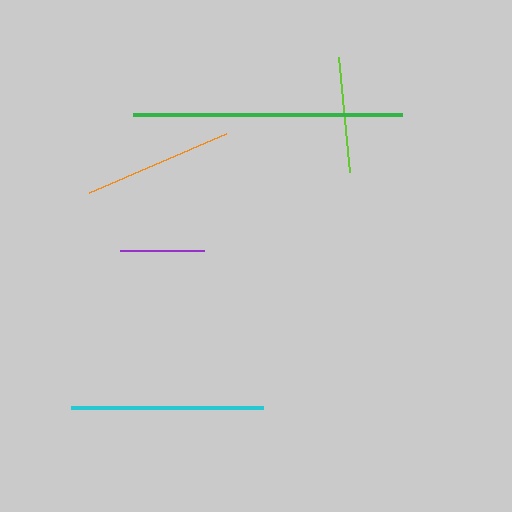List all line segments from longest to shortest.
From longest to shortest: green, cyan, orange, lime, purple.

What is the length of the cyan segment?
The cyan segment is approximately 192 pixels long.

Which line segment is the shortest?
The purple line is the shortest at approximately 83 pixels.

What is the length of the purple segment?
The purple segment is approximately 83 pixels long.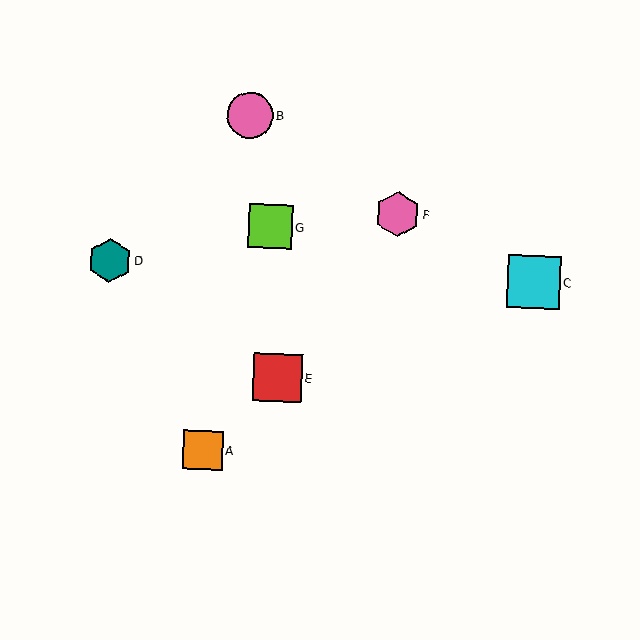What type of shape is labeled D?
Shape D is a teal hexagon.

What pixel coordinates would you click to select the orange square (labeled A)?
Click at (203, 450) to select the orange square A.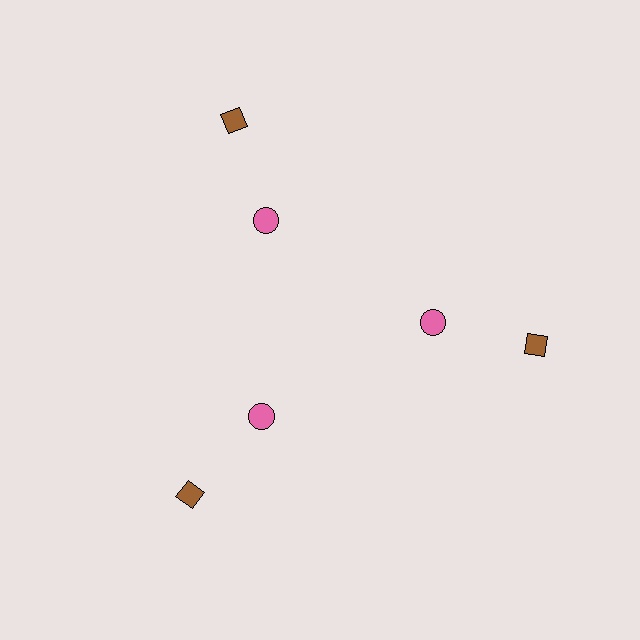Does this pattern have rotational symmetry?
Yes, this pattern has 3-fold rotational symmetry. It looks the same after rotating 120 degrees around the center.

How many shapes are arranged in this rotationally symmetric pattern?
There are 6 shapes, arranged in 3 groups of 2.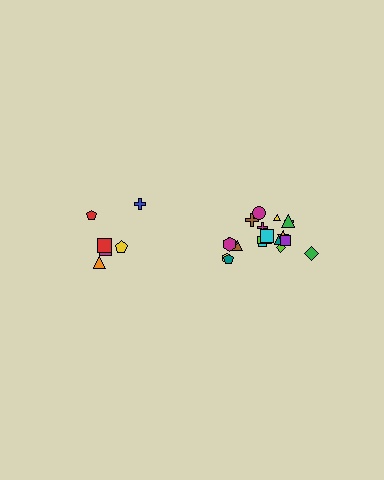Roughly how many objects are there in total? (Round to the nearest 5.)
Roughly 30 objects in total.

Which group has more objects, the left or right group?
The right group.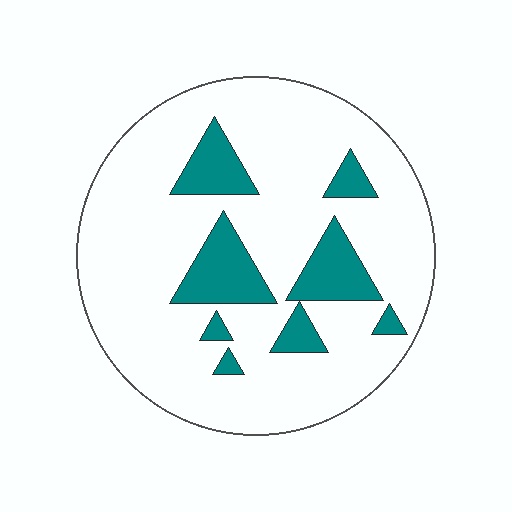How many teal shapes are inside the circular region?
8.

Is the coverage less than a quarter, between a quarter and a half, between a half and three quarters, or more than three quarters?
Less than a quarter.